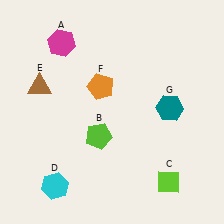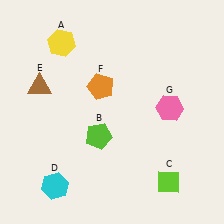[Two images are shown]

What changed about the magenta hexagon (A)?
In Image 1, A is magenta. In Image 2, it changed to yellow.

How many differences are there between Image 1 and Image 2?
There are 2 differences between the two images.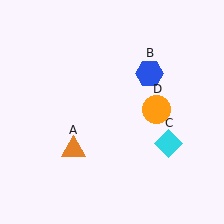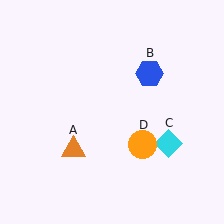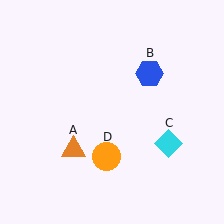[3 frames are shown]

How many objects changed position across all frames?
1 object changed position: orange circle (object D).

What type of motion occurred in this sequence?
The orange circle (object D) rotated clockwise around the center of the scene.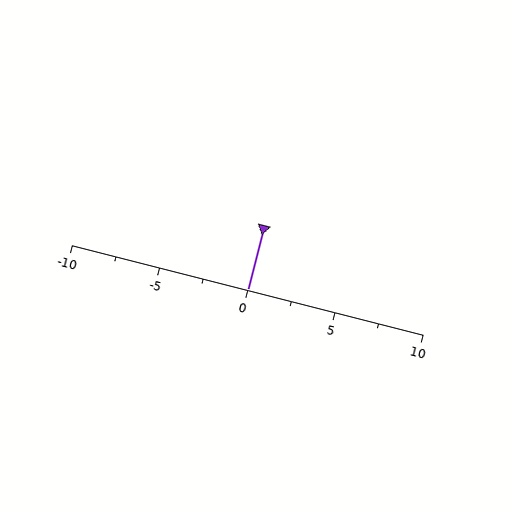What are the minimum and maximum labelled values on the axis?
The axis runs from -10 to 10.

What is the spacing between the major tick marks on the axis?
The major ticks are spaced 5 apart.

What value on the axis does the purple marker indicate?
The marker indicates approximately 0.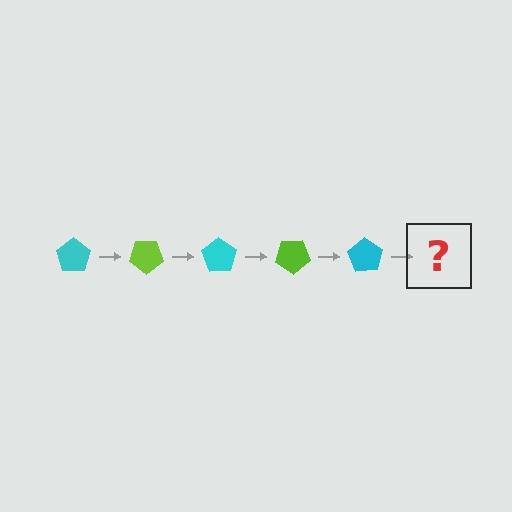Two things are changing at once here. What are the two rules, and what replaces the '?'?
The two rules are that it rotates 35 degrees each step and the color cycles through cyan and lime. The '?' should be a lime pentagon, rotated 175 degrees from the start.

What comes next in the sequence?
The next element should be a lime pentagon, rotated 175 degrees from the start.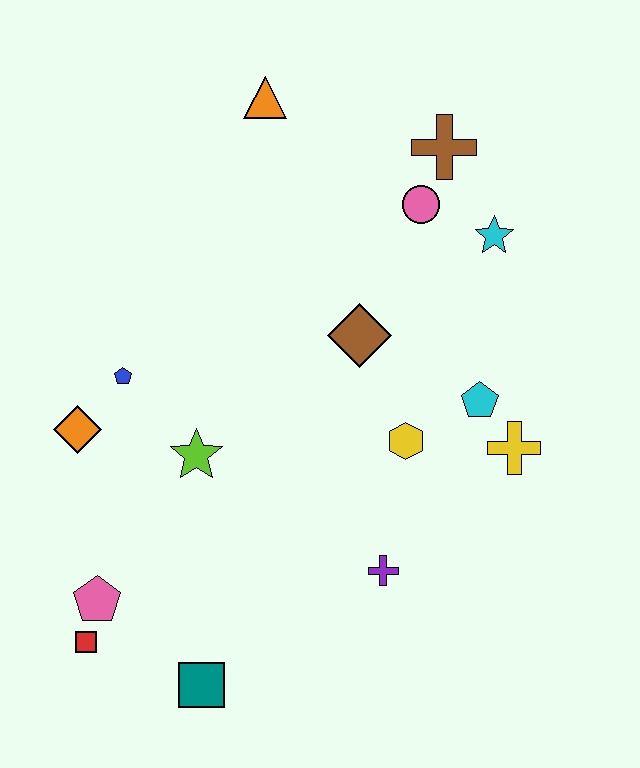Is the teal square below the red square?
Yes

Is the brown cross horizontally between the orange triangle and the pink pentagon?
No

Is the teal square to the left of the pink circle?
Yes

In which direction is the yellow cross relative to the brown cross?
The yellow cross is below the brown cross.